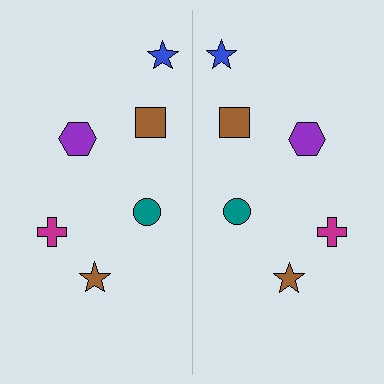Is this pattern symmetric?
Yes, this pattern has bilateral (reflection) symmetry.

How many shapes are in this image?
There are 12 shapes in this image.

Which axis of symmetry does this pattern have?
The pattern has a vertical axis of symmetry running through the center of the image.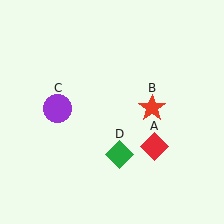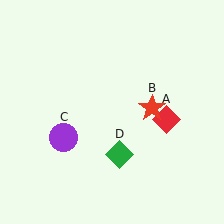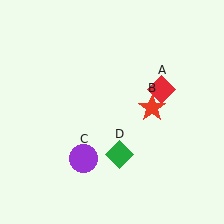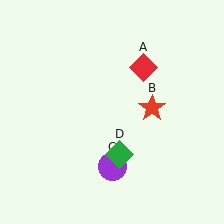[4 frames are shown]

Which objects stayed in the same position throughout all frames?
Red star (object B) and green diamond (object D) remained stationary.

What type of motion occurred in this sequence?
The red diamond (object A), purple circle (object C) rotated counterclockwise around the center of the scene.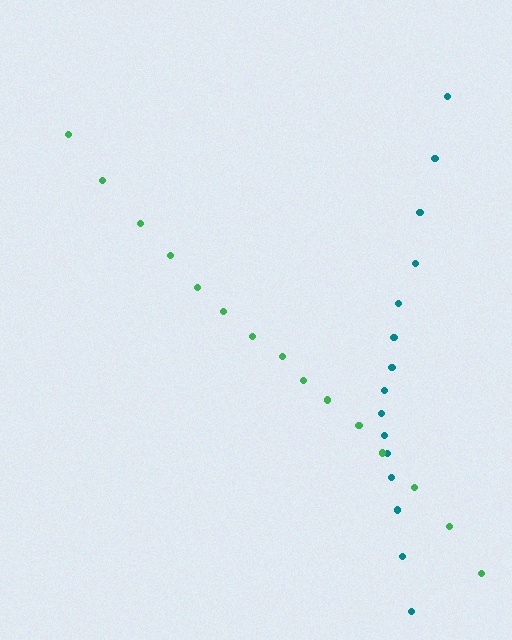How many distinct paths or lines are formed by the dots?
There are 2 distinct paths.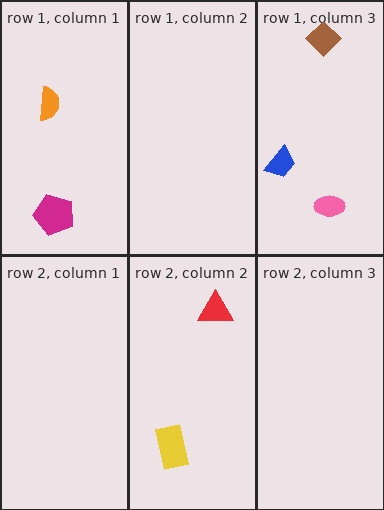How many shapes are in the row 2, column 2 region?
2.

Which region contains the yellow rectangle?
The row 2, column 2 region.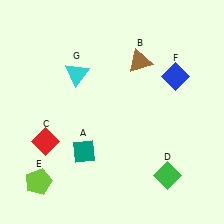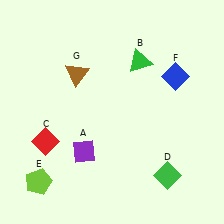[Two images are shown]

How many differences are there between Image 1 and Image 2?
There are 3 differences between the two images.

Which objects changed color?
A changed from teal to purple. B changed from brown to green. G changed from cyan to brown.